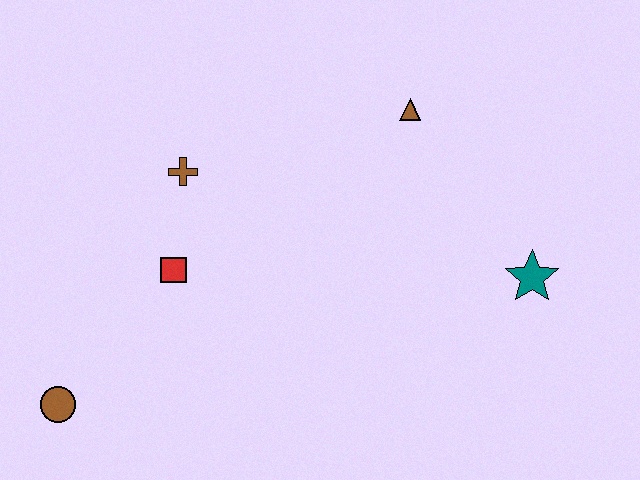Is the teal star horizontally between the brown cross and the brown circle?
No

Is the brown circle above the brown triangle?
No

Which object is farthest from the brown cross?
The teal star is farthest from the brown cross.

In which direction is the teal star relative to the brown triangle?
The teal star is below the brown triangle.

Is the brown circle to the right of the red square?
No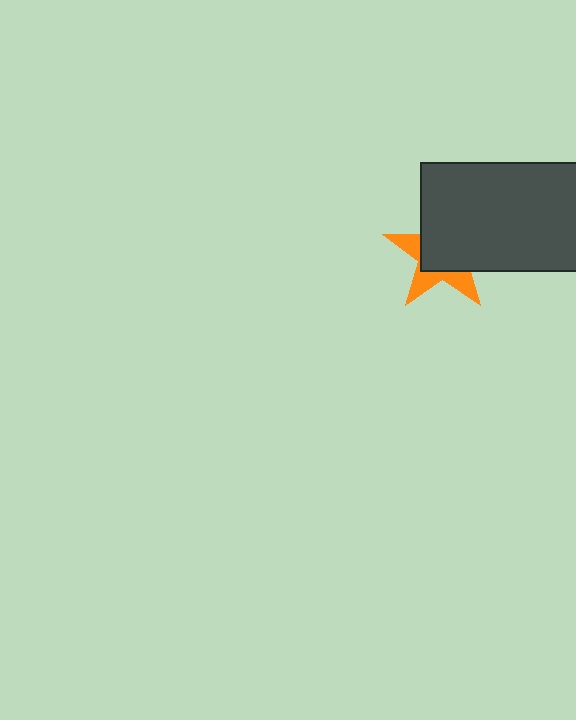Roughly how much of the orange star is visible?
A small part of it is visible (roughly 38%).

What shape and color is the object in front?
The object in front is a dark gray rectangle.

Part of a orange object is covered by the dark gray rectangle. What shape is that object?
It is a star.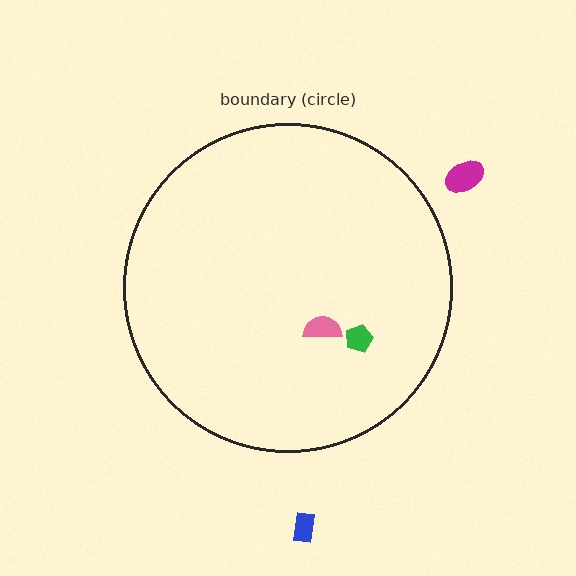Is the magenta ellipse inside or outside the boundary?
Outside.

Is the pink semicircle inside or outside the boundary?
Inside.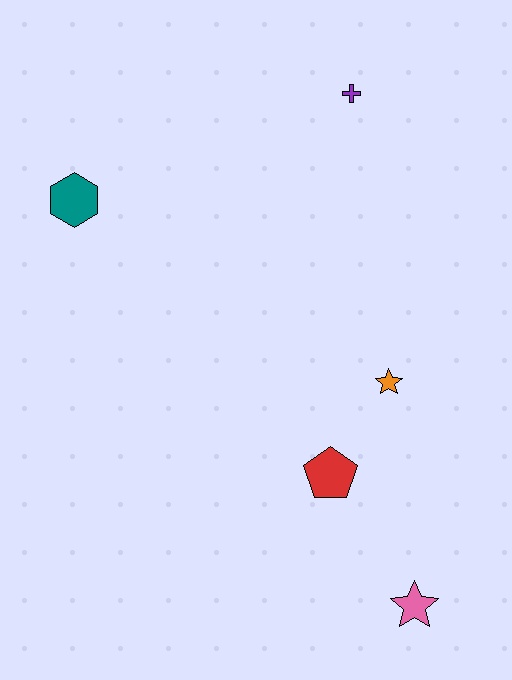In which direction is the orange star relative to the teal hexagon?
The orange star is to the right of the teal hexagon.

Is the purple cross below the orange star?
No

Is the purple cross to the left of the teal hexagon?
No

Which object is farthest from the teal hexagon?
The pink star is farthest from the teal hexagon.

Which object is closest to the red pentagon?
The orange star is closest to the red pentagon.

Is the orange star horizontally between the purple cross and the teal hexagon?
No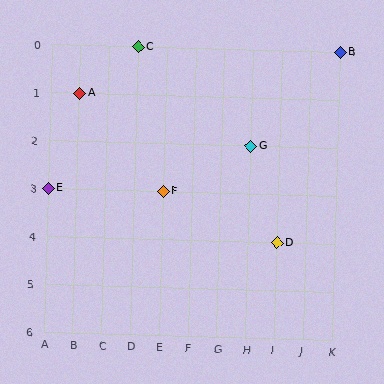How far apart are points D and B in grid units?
Points D and B are 2 columns and 4 rows apart (about 4.5 grid units diagonally).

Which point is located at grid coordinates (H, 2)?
Point G is at (H, 2).